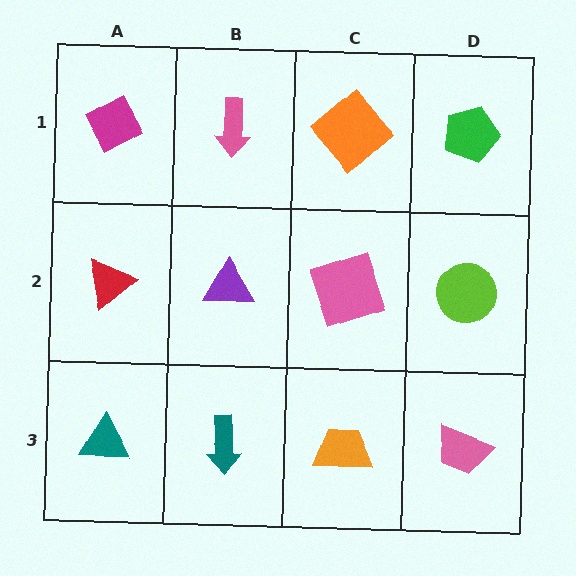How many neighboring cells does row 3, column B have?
3.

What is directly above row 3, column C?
A pink square.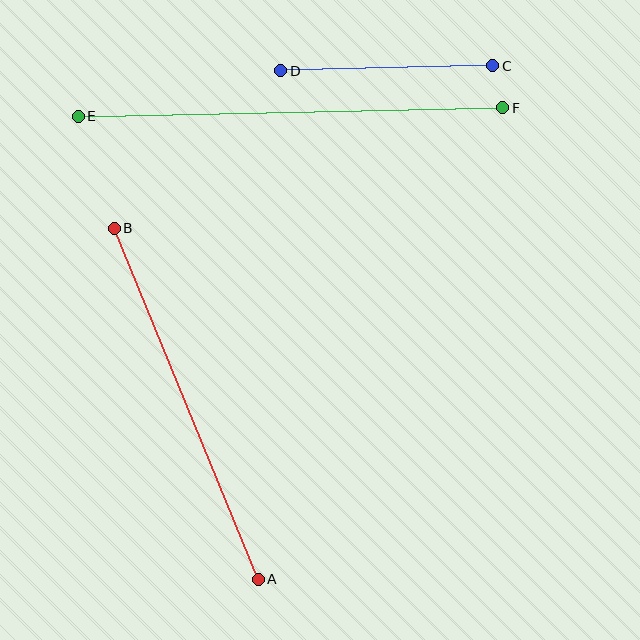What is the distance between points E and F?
The distance is approximately 424 pixels.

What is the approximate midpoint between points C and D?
The midpoint is at approximately (387, 68) pixels.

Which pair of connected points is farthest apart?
Points E and F are farthest apart.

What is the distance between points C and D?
The distance is approximately 212 pixels.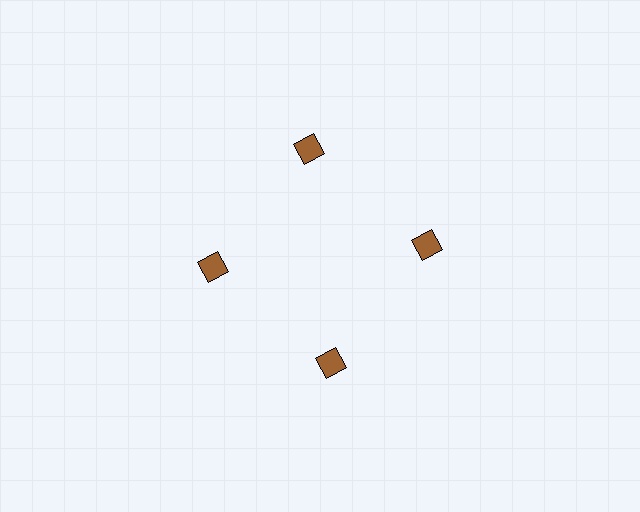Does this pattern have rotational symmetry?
Yes, this pattern has 4-fold rotational symmetry. It looks the same after rotating 90 degrees around the center.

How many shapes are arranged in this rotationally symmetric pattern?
There are 4 shapes, arranged in 4 groups of 1.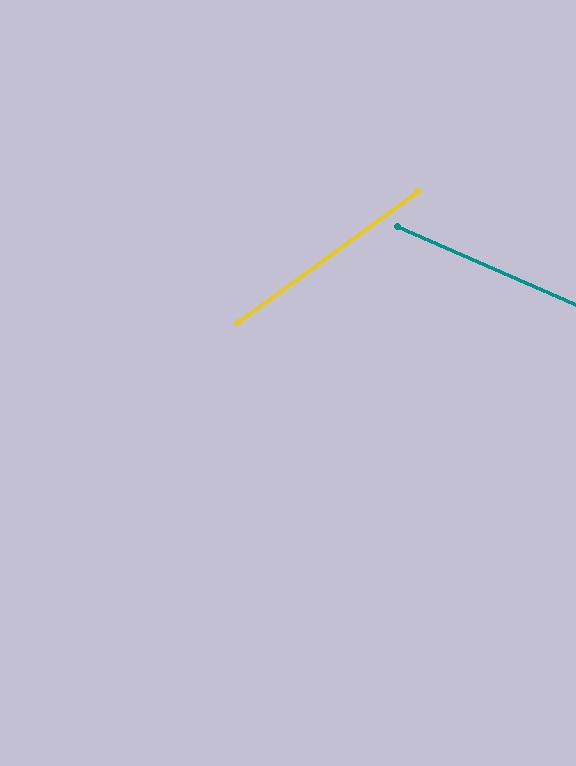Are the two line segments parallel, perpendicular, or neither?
Neither parallel nor perpendicular — they differ by about 60°.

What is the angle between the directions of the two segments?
Approximately 60 degrees.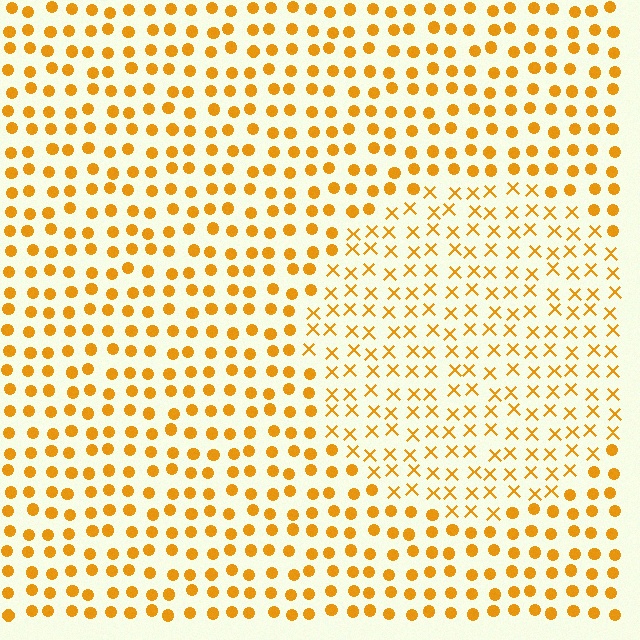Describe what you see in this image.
The image is filled with small orange elements arranged in a uniform grid. A circle-shaped region contains X marks, while the surrounding area contains circles. The boundary is defined purely by the change in element shape.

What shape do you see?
I see a circle.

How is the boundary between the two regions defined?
The boundary is defined by a change in element shape: X marks inside vs. circles outside. All elements share the same color and spacing.